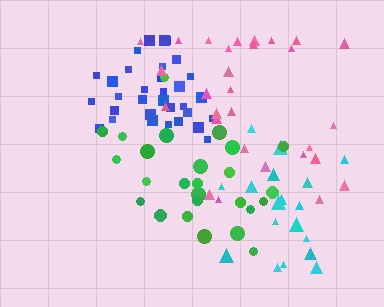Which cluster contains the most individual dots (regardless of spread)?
Blue (33).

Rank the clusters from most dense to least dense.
blue, green, cyan, pink.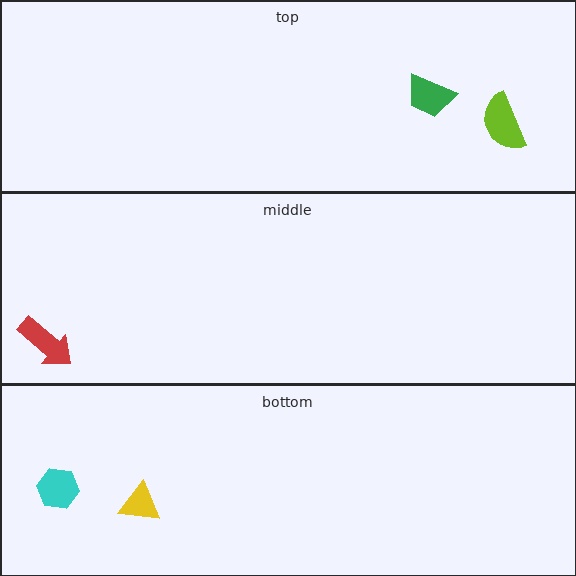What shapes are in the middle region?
The red arrow.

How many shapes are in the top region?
2.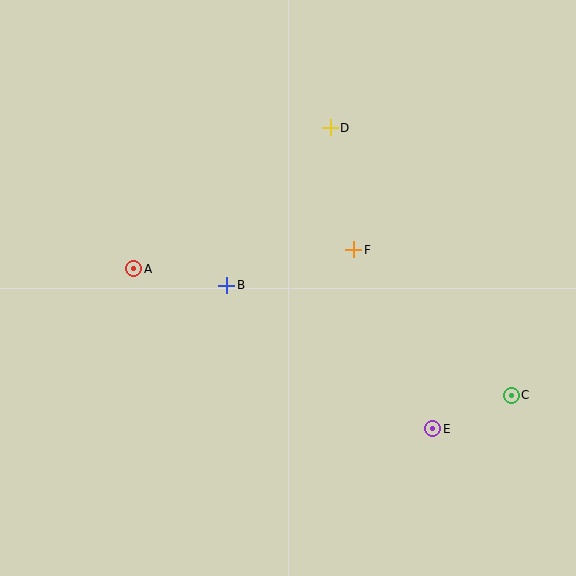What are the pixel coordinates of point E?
Point E is at (433, 429).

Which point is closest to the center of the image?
Point B at (227, 285) is closest to the center.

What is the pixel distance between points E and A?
The distance between E and A is 339 pixels.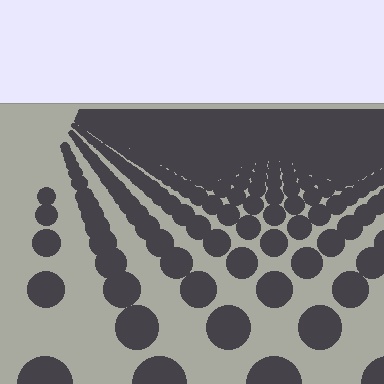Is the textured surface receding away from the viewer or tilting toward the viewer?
The surface is receding away from the viewer. Texture elements get smaller and denser toward the top.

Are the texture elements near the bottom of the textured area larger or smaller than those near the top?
Larger. Near the bottom, elements are closer to the viewer and appear at a bigger on-screen size.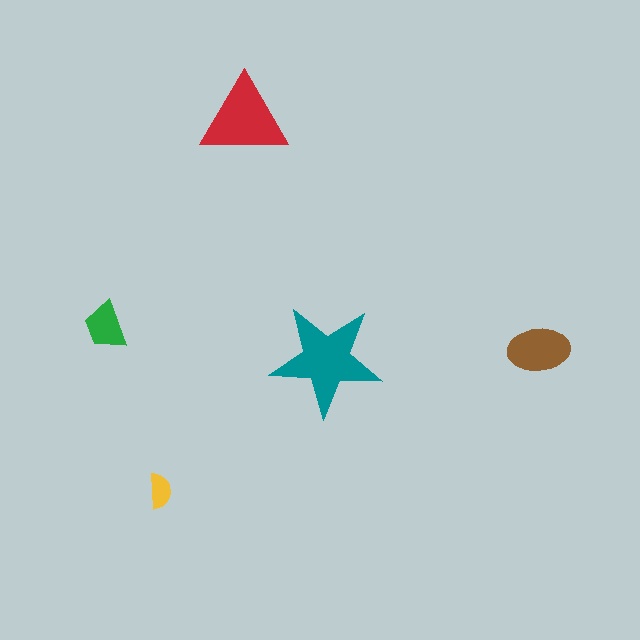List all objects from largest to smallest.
The teal star, the red triangle, the brown ellipse, the green trapezoid, the yellow semicircle.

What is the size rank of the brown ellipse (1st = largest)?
3rd.